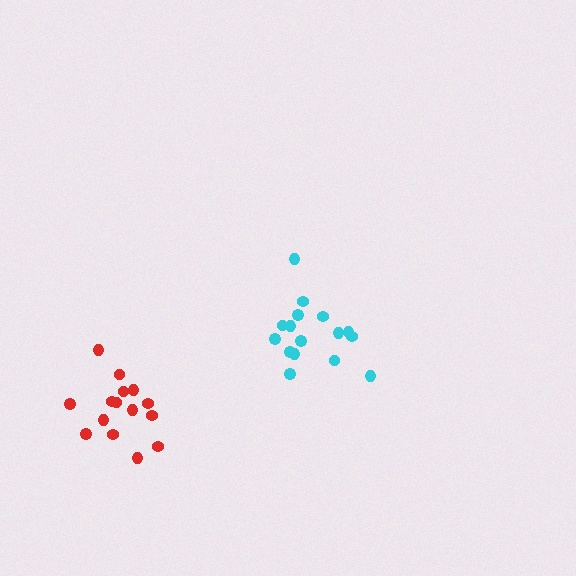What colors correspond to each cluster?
The clusters are colored: red, cyan.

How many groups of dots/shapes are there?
There are 2 groups.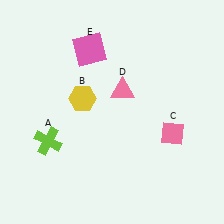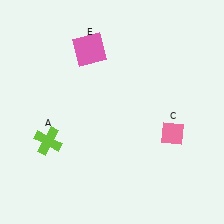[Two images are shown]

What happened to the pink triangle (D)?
The pink triangle (D) was removed in Image 2. It was in the top-right area of Image 1.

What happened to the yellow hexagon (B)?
The yellow hexagon (B) was removed in Image 2. It was in the top-left area of Image 1.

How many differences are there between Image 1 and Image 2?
There are 2 differences between the two images.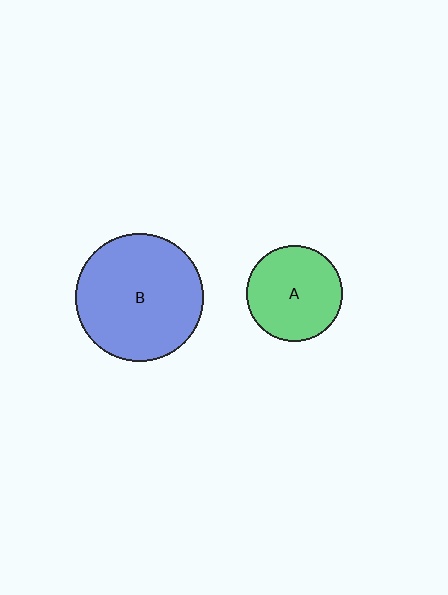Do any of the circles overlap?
No, none of the circles overlap.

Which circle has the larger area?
Circle B (blue).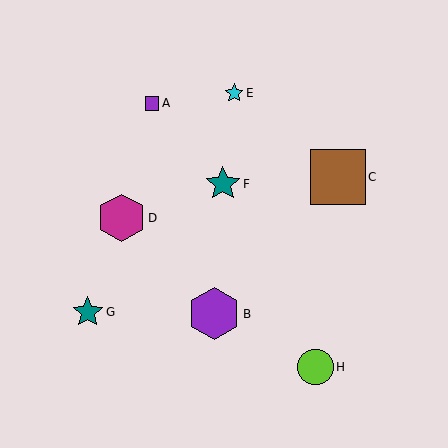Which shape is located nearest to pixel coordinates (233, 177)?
The teal star (labeled F) at (223, 184) is nearest to that location.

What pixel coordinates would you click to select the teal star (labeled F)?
Click at (223, 184) to select the teal star F.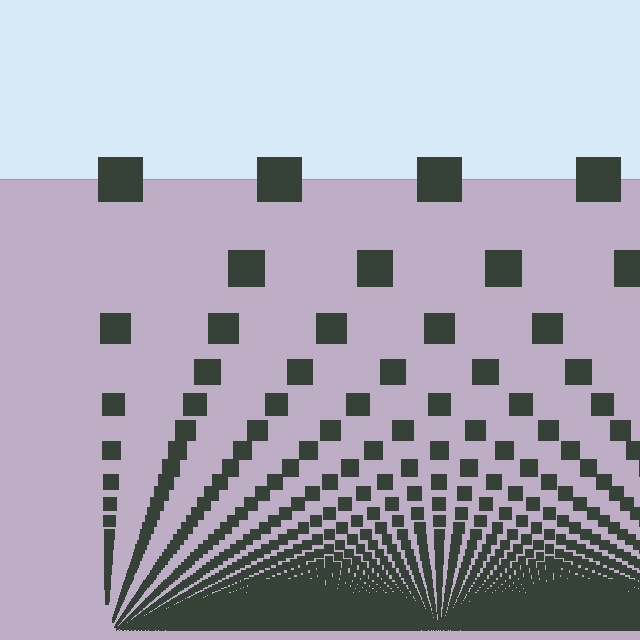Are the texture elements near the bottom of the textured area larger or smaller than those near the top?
Smaller. The gradient is inverted — elements near the bottom are smaller and denser.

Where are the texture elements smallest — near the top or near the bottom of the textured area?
Near the bottom.